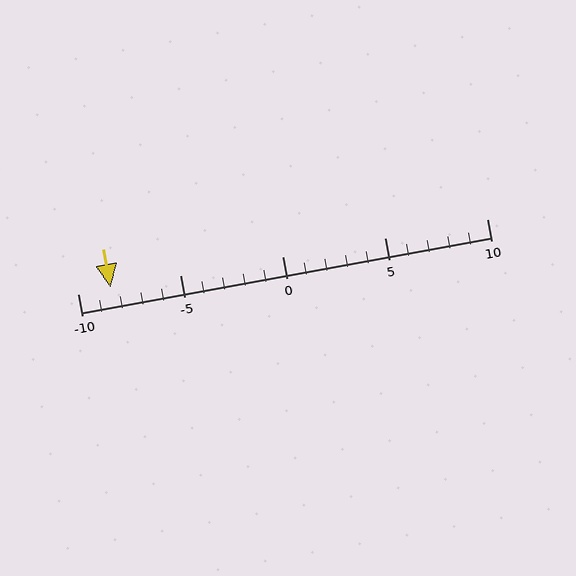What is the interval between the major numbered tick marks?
The major tick marks are spaced 5 units apart.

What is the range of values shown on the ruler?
The ruler shows values from -10 to 10.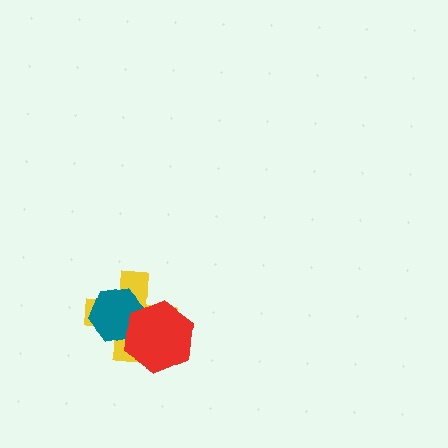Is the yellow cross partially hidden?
Yes, it is partially covered by another shape.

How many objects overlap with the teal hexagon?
2 objects overlap with the teal hexagon.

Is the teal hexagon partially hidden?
Yes, it is partially covered by another shape.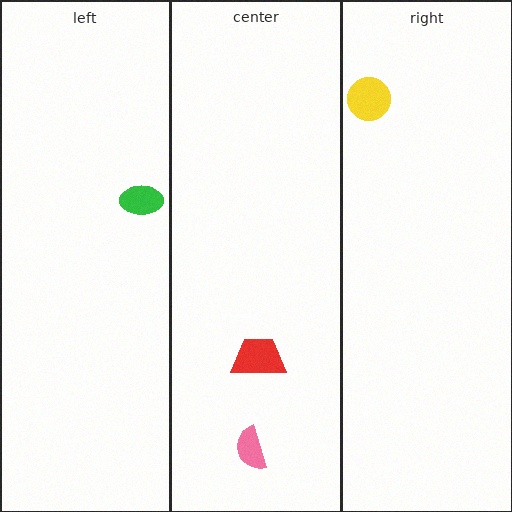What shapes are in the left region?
The green ellipse.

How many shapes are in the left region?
1.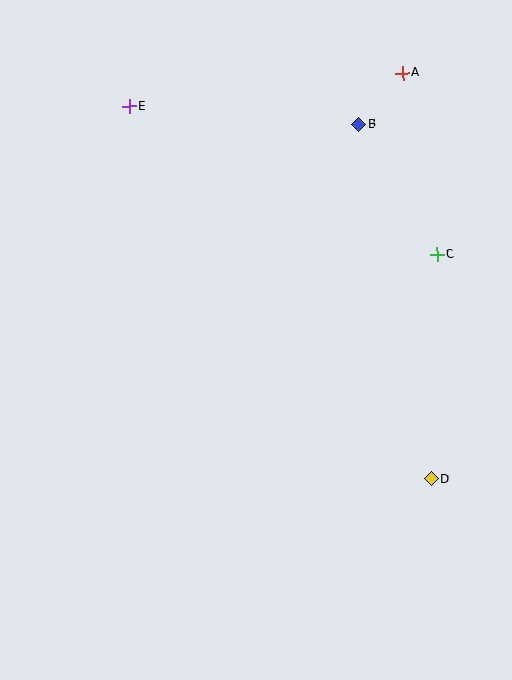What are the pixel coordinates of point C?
Point C is at (437, 255).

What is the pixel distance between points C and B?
The distance between C and B is 152 pixels.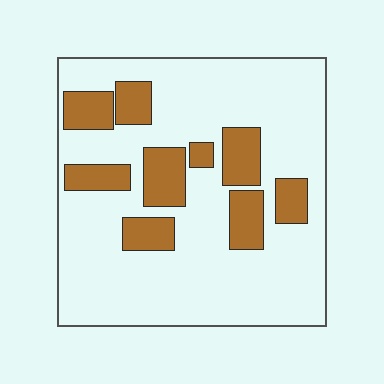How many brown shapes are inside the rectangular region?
9.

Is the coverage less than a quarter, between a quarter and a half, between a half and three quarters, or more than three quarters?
Less than a quarter.